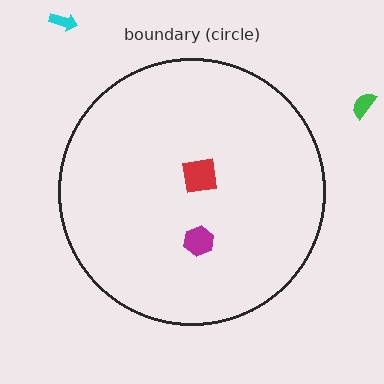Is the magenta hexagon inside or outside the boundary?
Inside.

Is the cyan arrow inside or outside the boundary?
Outside.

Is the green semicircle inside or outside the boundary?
Outside.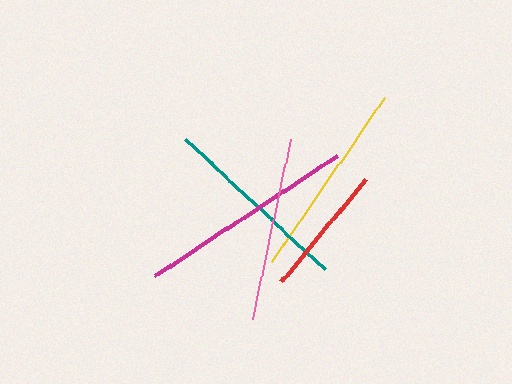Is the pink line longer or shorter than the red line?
The pink line is longer than the red line.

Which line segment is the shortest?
The red line is the shortest at approximately 133 pixels.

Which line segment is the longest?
The magenta line is the longest at approximately 218 pixels.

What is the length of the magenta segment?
The magenta segment is approximately 218 pixels long.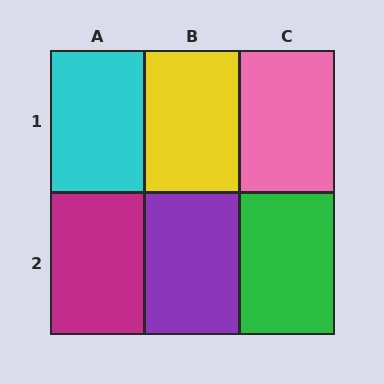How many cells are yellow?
1 cell is yellow.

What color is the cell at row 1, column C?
Pink.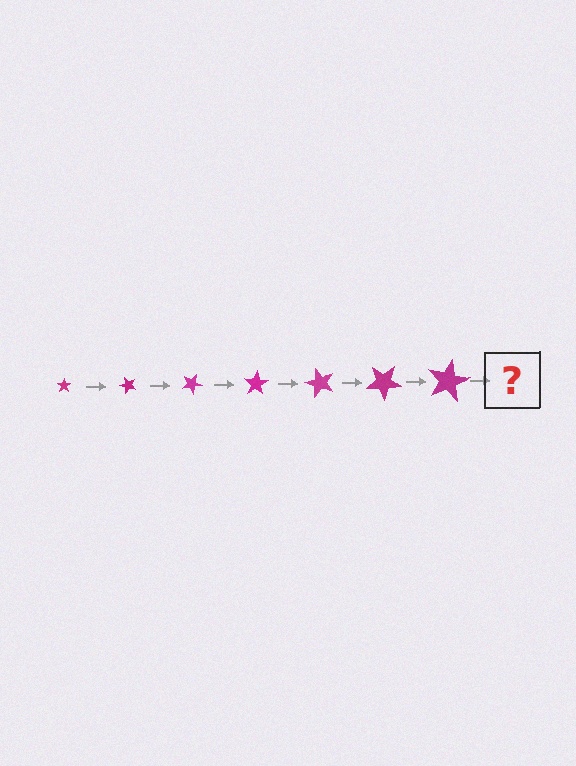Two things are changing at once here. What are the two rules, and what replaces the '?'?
The two rules are that the star grows larger each step and it rotates 50 degrees each step. The '?' should be a star, larger than the previous one and rotated 350 degrees from the start.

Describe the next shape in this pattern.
It should be a star, larger than the previous one and rotated 350 degrees from the start.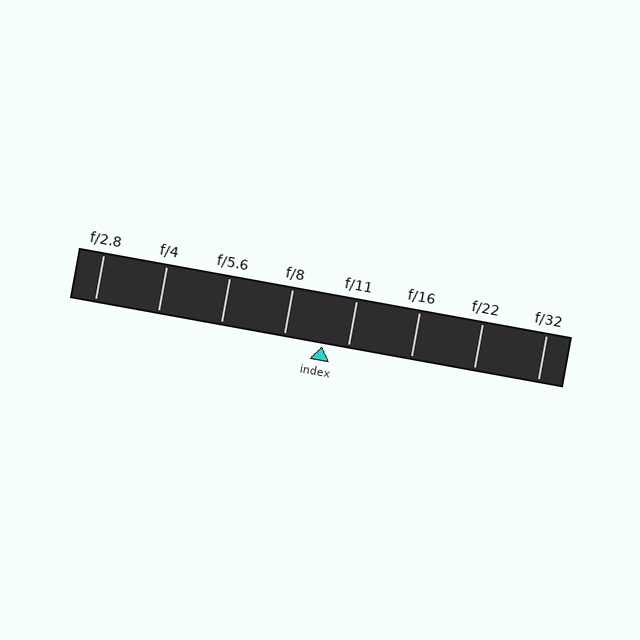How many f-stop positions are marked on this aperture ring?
There are 8 f-stop positions marked.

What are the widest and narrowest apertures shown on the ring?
The widest aperture shown is f/2.8 and the narrowest is f/32.